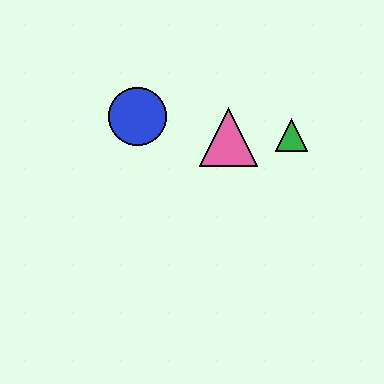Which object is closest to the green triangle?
The pink triangle is closest to the green triangle.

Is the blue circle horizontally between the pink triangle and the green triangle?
No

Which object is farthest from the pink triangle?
The blue circle is farthest from the pink triangle.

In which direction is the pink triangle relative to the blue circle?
The pink triangle is to the right of the blue circle.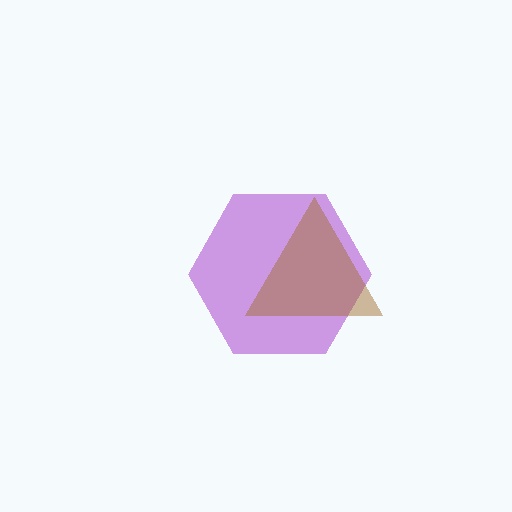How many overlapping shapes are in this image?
There are 2 overlapping shapes in the image.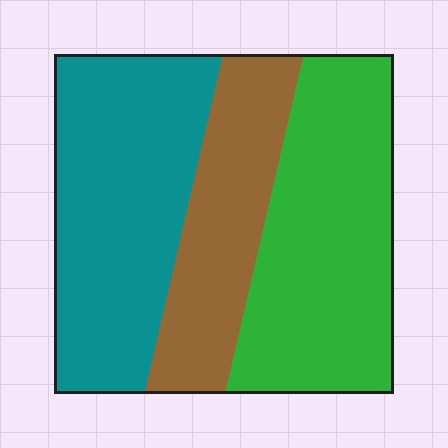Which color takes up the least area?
Brown, at roughly 25%.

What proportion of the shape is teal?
Teal takes up about three eighths (3/8) of the shape.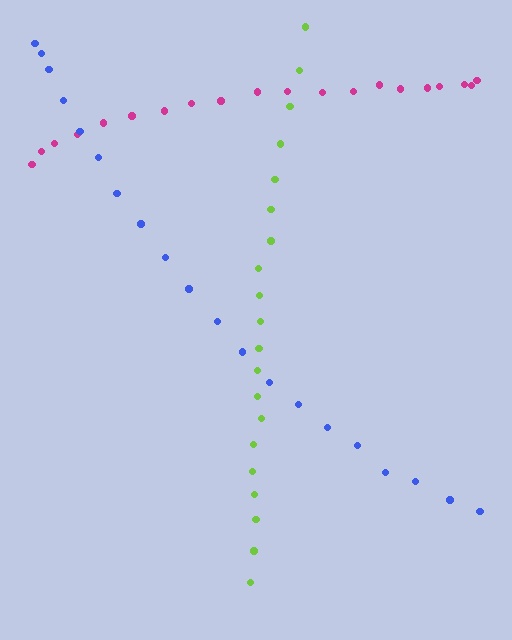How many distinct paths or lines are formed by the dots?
There are 3 distinct paths.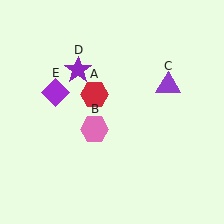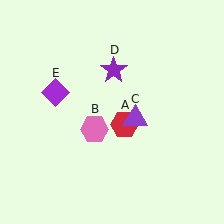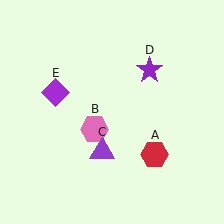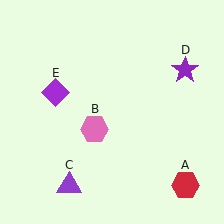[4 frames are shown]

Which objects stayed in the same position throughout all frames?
Pink hexagon (object B) and purple diamond (object E) remained stationary.